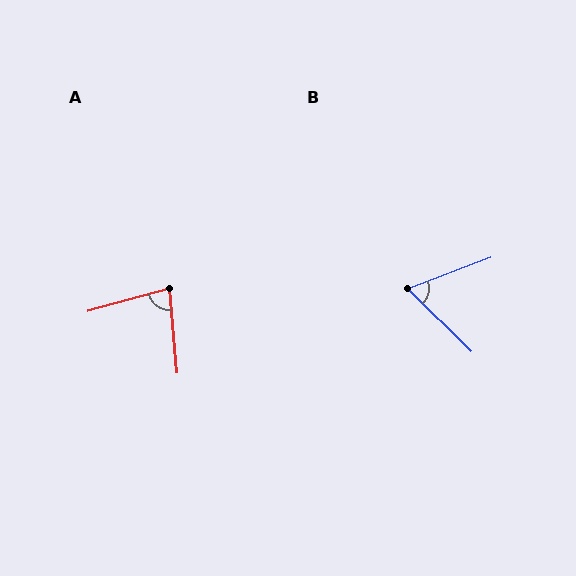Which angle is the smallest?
B, at approximately 65 degrees.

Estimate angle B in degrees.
Approximately 65 degrees.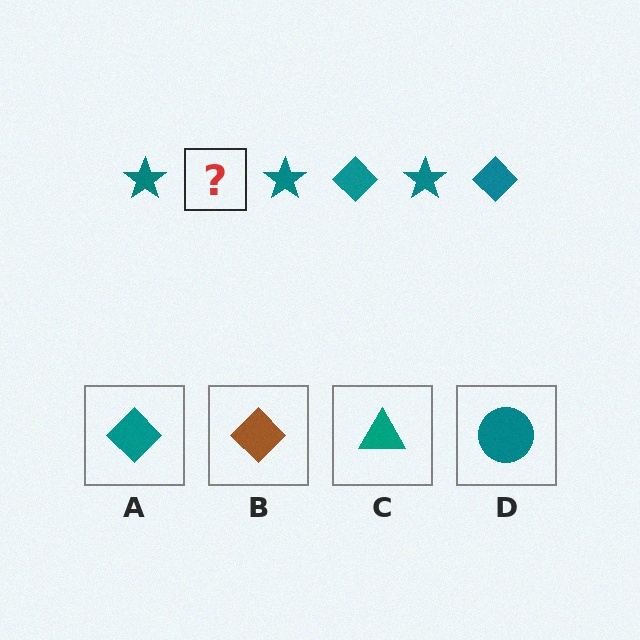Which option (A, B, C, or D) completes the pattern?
A.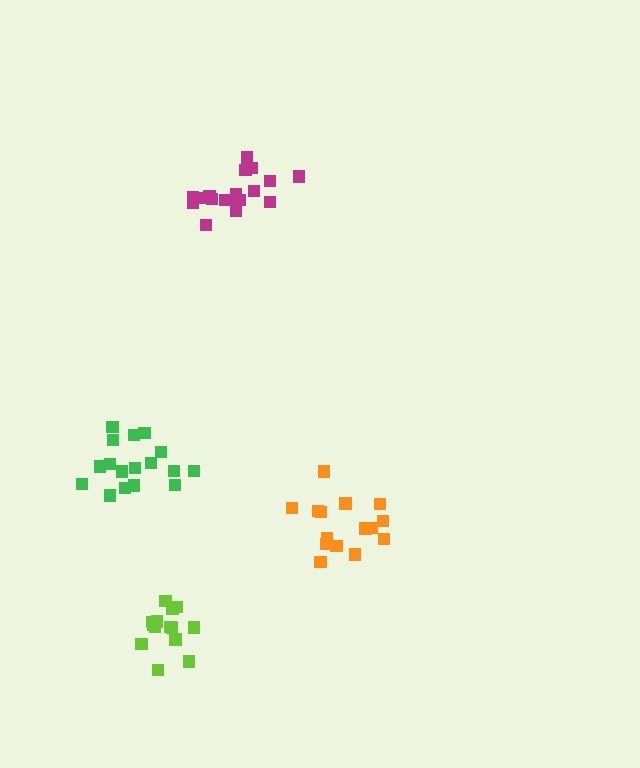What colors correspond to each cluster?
The clusters are colored: orange, magenta, green, lime.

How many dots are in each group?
Group 1: 15 dots, Group 2: 18 dots, Group 3: 17 dots, Group 4: 14 dots (64 total).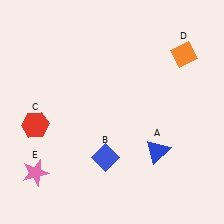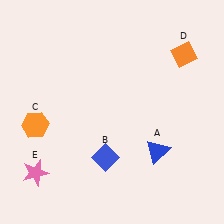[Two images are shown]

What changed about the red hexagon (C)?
In Image 1, C is red. In Image 2, it changed to orange.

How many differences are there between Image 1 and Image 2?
There is 1 difference between the two images.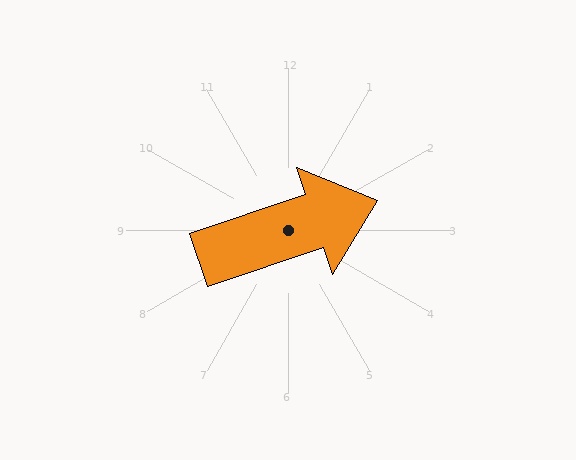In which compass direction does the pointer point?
East.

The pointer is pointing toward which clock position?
Roughly 2 o'clock.